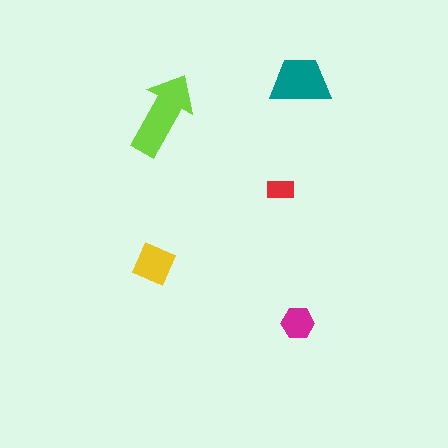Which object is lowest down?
The magenta hexagon is bottommost.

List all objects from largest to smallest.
The lime arrow, the teal trapezoid, the yellow square, the magenta hexagon, the red rectangle.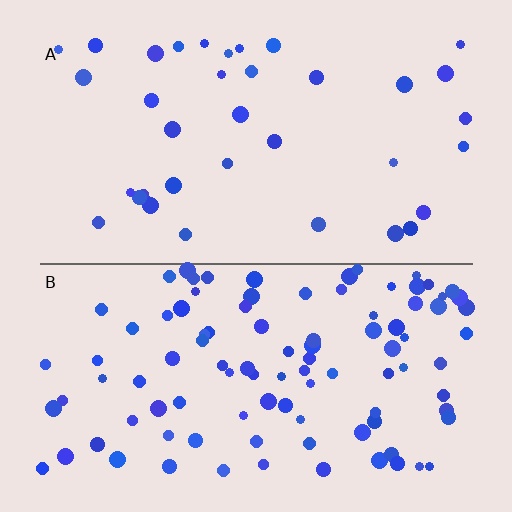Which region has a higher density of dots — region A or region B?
B (the bottom).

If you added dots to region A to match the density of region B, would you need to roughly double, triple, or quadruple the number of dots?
Approximately triple.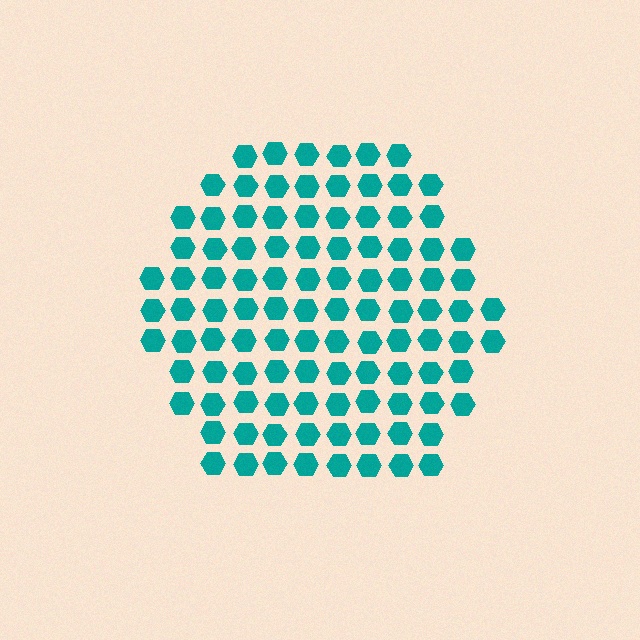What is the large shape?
The large shape is a hexagon.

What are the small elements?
The small elements are hexagons.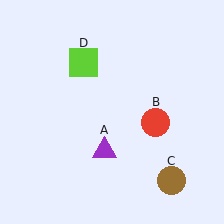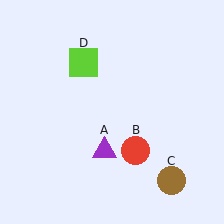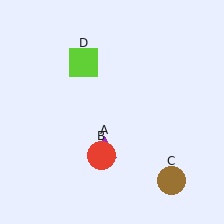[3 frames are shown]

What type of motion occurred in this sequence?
The red circle (object B) rotated clockwise around the center of the scene.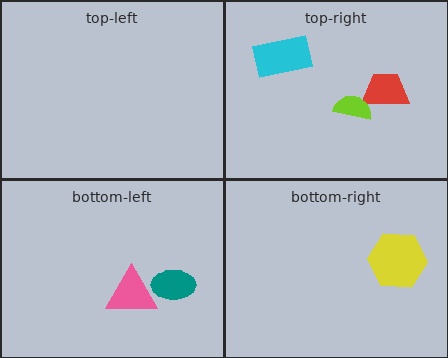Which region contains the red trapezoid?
The top-right region.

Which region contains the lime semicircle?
The top-right region.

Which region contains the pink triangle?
The bottom-left region.